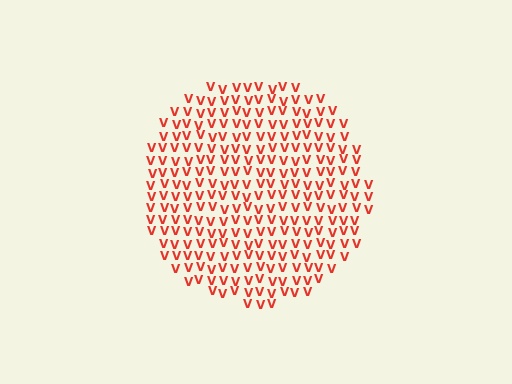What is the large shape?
The large shape is a circle.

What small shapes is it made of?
It is made of small letter V's.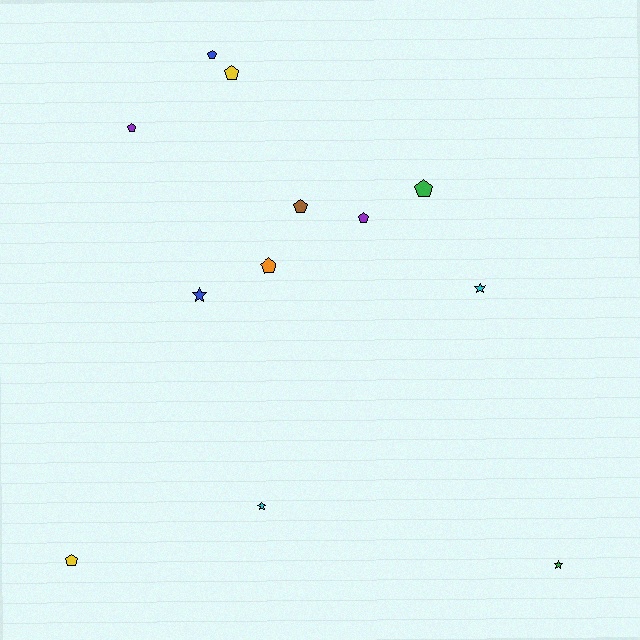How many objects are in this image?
There are 12 objects.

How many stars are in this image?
There are 4 stars.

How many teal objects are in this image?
There are no teal objects.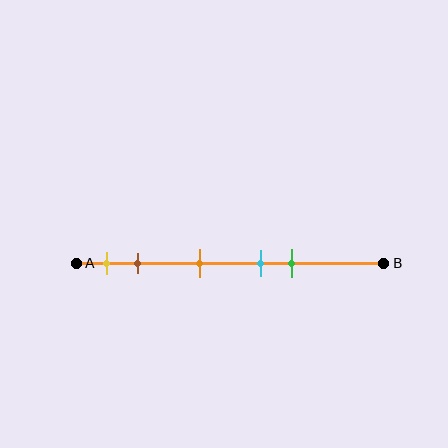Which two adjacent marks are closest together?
The cyan and green marks are the closest adjacent pair.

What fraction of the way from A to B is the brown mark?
The brown mark is approximately 20% (0.2) of the way from A to B.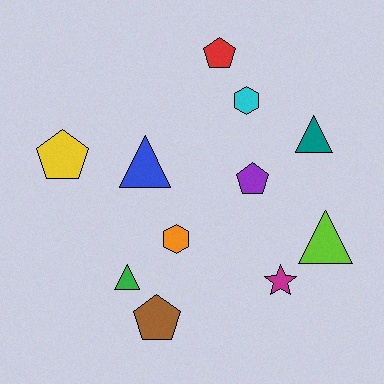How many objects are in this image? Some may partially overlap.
There are 11 objects.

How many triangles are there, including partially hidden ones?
There are 4 triangles.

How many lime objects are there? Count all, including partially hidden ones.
There is 1 lime object.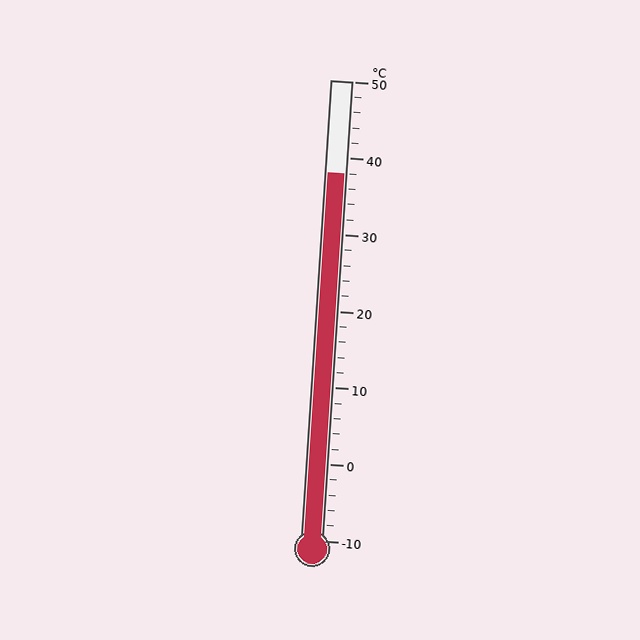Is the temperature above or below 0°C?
The temperature is above 0°C.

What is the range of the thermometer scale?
The thermometer scale ranges from -10°C to 50°C.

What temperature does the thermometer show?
The thermometer shows approximately 38°C.